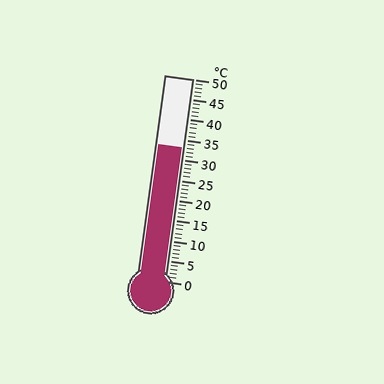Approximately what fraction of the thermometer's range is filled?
The thermometer is filled to approximately 65% of its range.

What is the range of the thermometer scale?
The thermometer scale ranges from 0°C to 50°C.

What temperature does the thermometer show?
The thermometer shows approximately 33°C.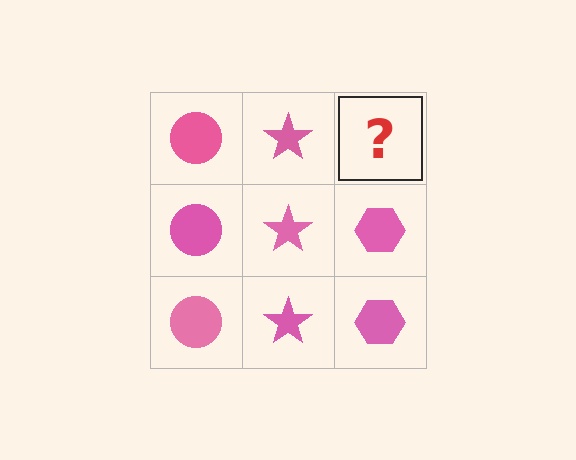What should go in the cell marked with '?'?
The missing cell should contain a pink hexagon.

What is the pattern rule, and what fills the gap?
The rule is that each column has a consistent shape. The gap should be filled with a pink hexagon.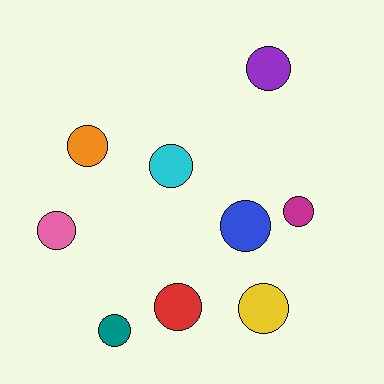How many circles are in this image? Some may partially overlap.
There are 9 circles.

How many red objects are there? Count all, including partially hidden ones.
There is 1 red object.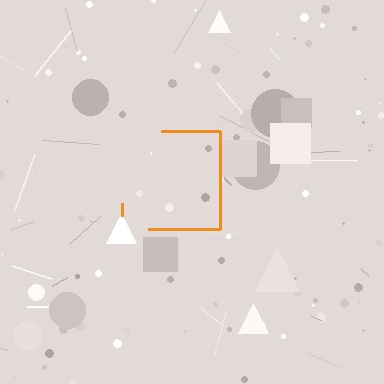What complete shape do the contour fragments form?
The contour fragments form a square.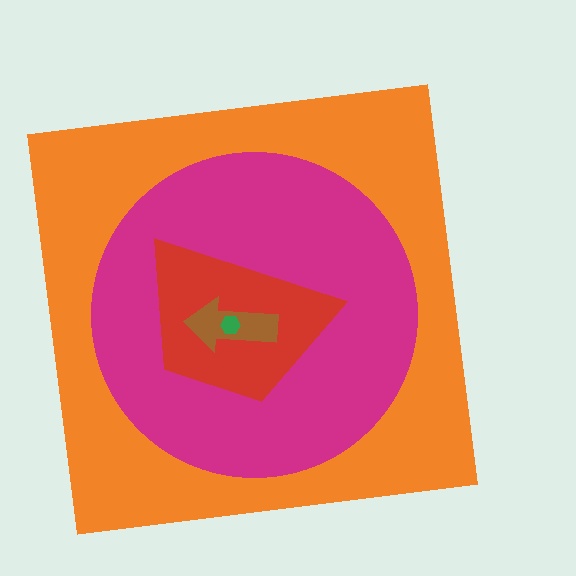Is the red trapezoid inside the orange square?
Yes.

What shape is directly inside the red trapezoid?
The brown arrow.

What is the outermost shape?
The orange square.